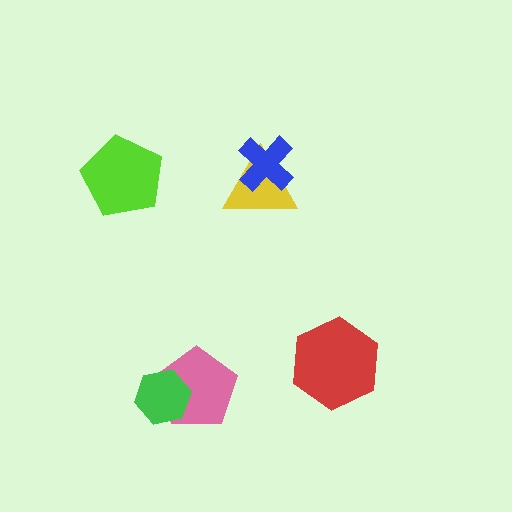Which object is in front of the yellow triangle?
The blue cross is in front of the yellow triangle.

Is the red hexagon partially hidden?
No, no other shape covers it.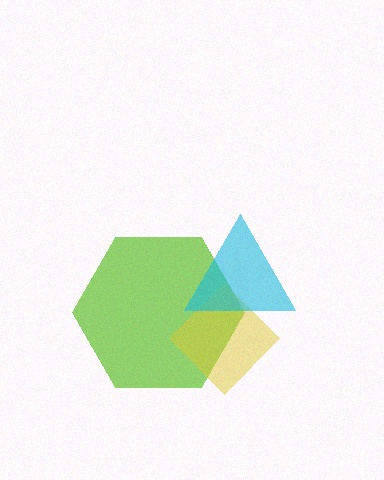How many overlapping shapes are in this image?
There are 3 overlapping shapes in the image.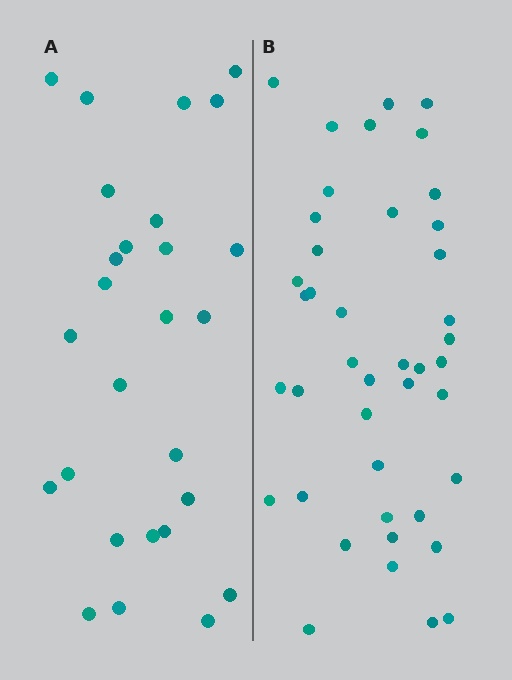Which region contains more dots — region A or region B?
Region B (the right region) has more dots.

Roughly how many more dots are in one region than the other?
Region B has approximately 15 more dots than region A.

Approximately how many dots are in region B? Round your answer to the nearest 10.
About 40 dots. (The exact count is 42, which rounds to 40.)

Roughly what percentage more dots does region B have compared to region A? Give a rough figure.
About 55% more.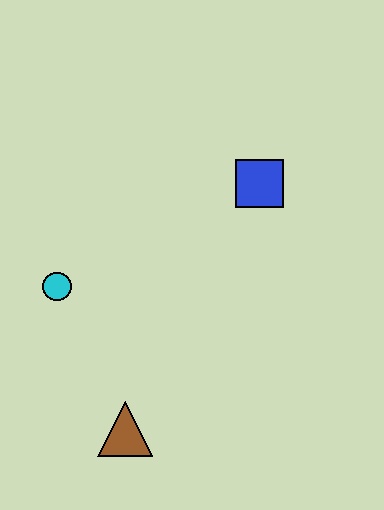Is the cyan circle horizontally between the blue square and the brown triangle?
No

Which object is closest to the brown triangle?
The cyan circle is closest to the brown triangle.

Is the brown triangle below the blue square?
Yes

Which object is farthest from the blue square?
The brown triangle is farthest from the blue square.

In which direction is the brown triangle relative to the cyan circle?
The brown triangle is below the cyan circle.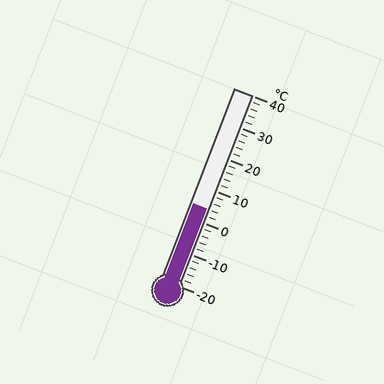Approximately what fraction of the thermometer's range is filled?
The thermometer is filled to approximately 40% of its range.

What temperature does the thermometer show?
The thermometer shows approximately 4°C.